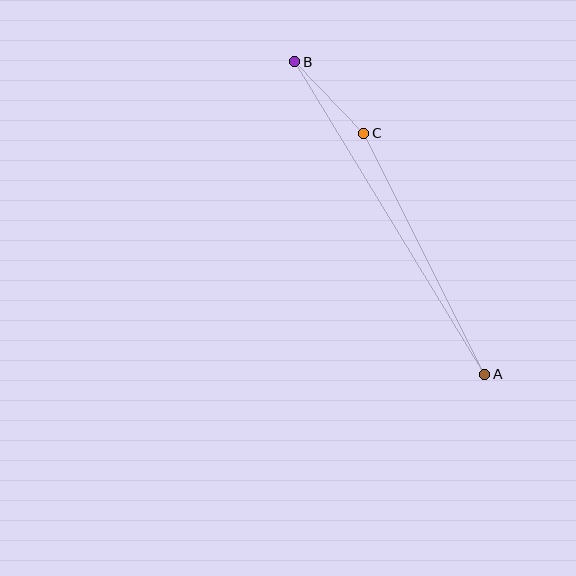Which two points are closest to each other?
Points B and C are closest to each other.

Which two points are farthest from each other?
Points A and B are farthest from each other.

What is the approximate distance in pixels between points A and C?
The distance between A and C is approximately 270 pixels.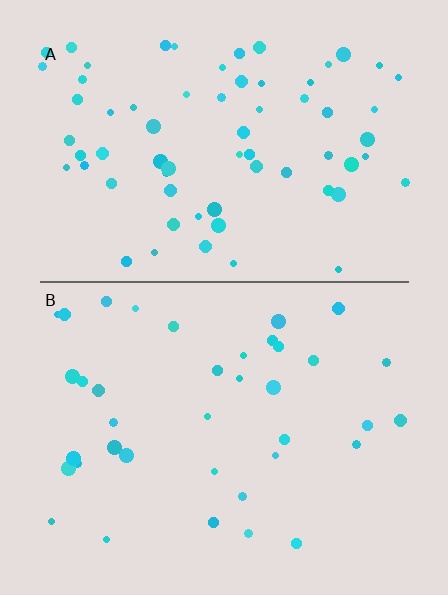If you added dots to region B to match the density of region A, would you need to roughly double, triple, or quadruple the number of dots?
Approximately double.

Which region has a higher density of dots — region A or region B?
A (the top).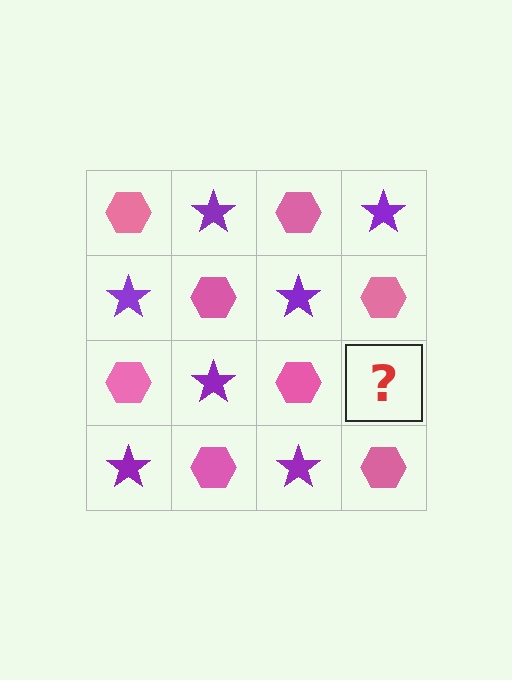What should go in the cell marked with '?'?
The missing cell should contain a purple star.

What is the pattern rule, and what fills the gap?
The rule is that it alternates pink hexagon and purple star in a checkerboard pattern. The gap should be filled with a purple star.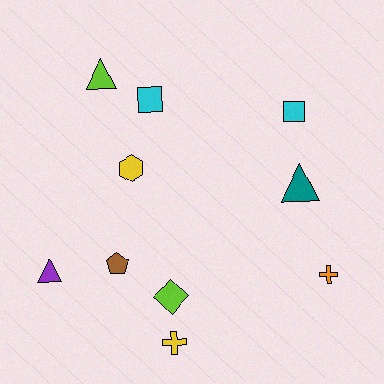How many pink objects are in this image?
There are no pink objects.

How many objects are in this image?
There are 10 objects.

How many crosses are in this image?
There are 2 crosses.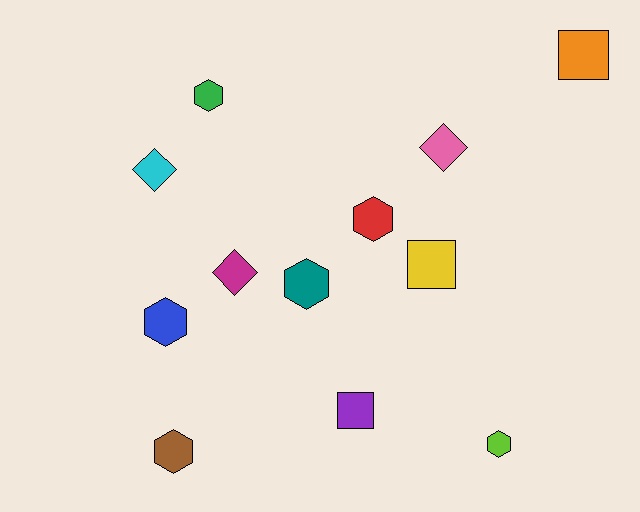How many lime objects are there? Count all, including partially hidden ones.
There is 1 lime object.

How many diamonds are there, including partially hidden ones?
There are 3 diamonds.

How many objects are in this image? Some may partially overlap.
There are 12 objects.